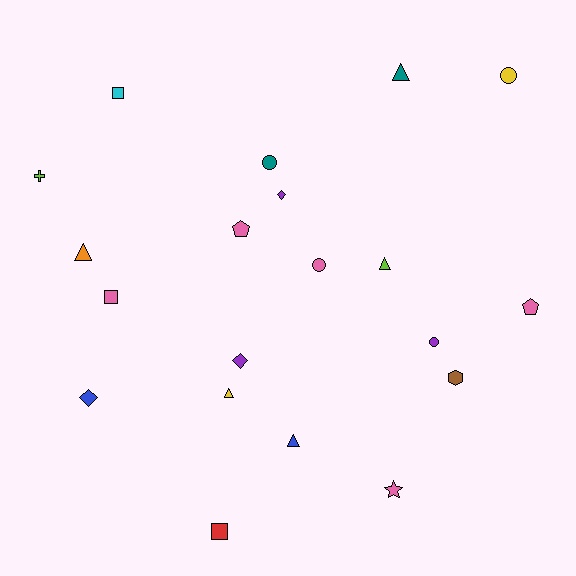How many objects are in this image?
There are 20 objects.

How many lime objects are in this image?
There are 2 lime objects.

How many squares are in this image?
There are 3 squares.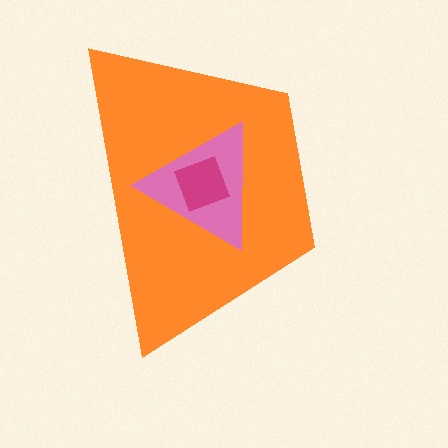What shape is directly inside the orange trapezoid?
The pink triangle.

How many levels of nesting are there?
3.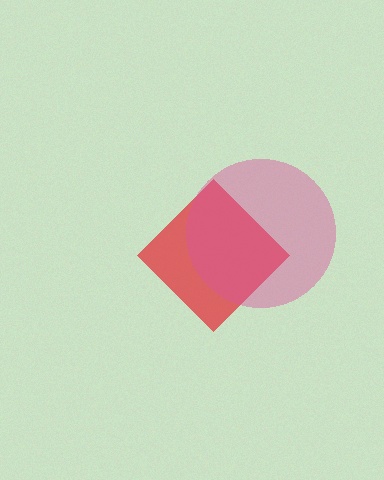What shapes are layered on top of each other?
The layered shapes are: a red diamond, a pink circle.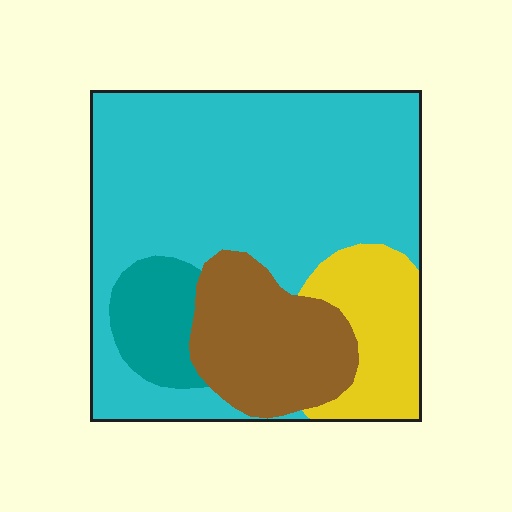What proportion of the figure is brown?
Brown takes up about one sixth (1/6) of the figure.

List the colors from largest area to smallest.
From largest to smallest: cyan, brown, yellow, teal.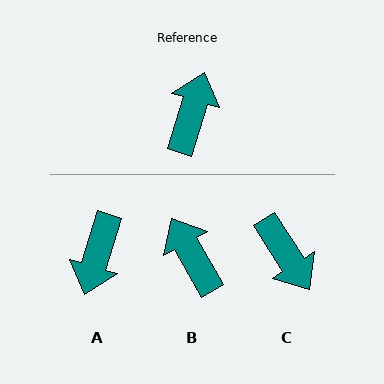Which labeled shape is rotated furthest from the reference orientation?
A, about 180 degrees away.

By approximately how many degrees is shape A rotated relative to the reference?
Approximately 180 degrees counter-clockwise.